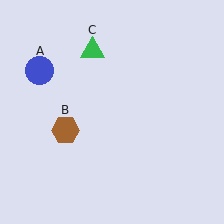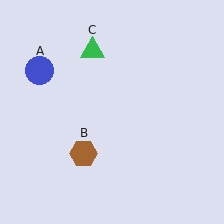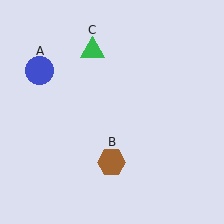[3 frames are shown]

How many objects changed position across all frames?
1 object changed position: brown hexagon (object B).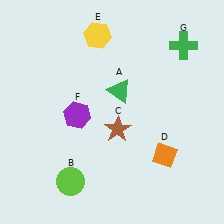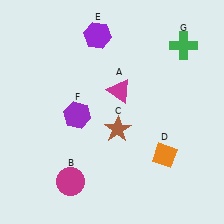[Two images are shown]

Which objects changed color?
A changed from green to magenta. B changed from lime to magenta. E changed from yellow to purple.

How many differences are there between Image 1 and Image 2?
There are 3 differences between the two images.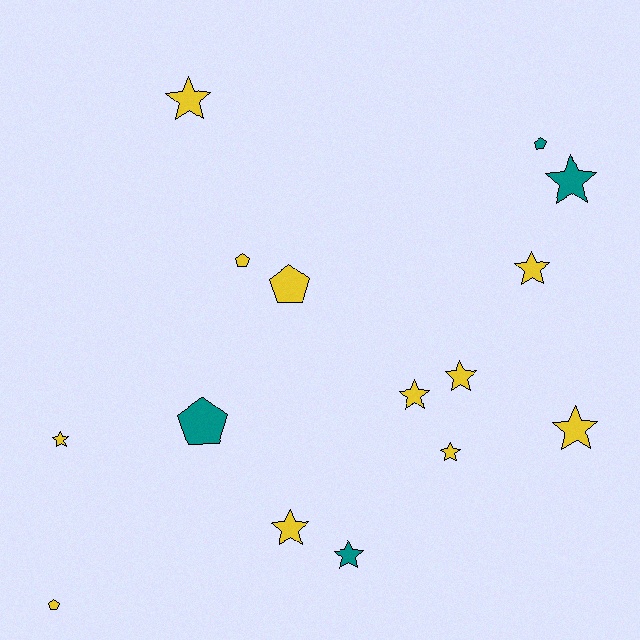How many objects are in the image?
There are 15 objects.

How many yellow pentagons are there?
There are 3 yellow pentagons.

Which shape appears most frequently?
Star, with 10 objects.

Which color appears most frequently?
Yellow, with 11 objects.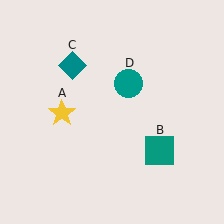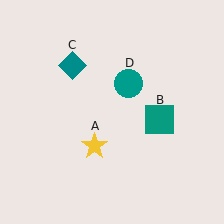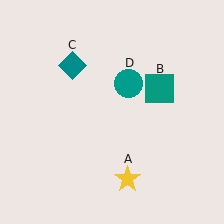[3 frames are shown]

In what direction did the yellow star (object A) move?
The yellow star (object A) moved down and to the right.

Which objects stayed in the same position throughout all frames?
Teal diamond (object C) and teal circle (object D) remained stationary.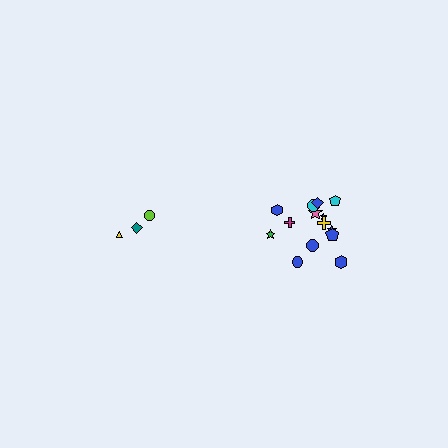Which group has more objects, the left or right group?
The right group.